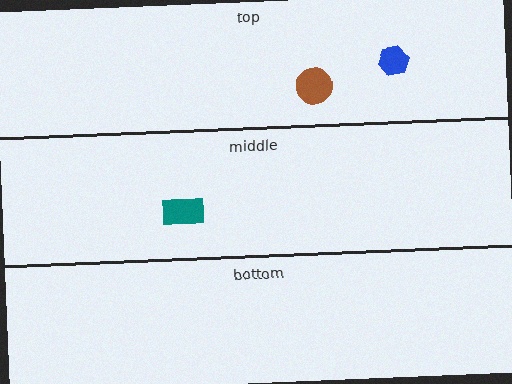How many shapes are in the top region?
2.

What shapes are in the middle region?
The teal rectangle.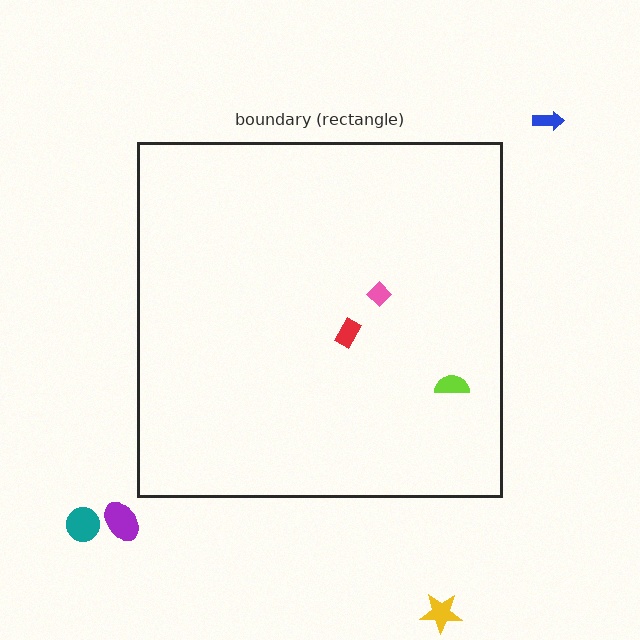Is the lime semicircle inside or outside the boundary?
Inside.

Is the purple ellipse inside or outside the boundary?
Outside.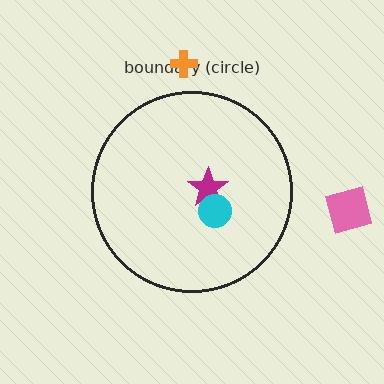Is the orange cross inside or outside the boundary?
Outside.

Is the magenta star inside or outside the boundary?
Inside.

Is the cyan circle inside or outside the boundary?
Inside.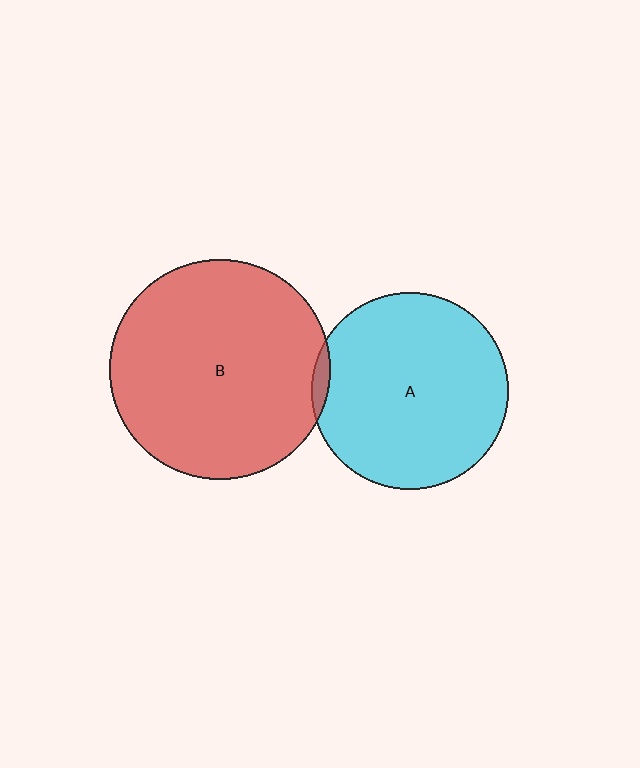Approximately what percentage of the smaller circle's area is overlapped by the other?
Approximately 5%.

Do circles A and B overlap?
Yes.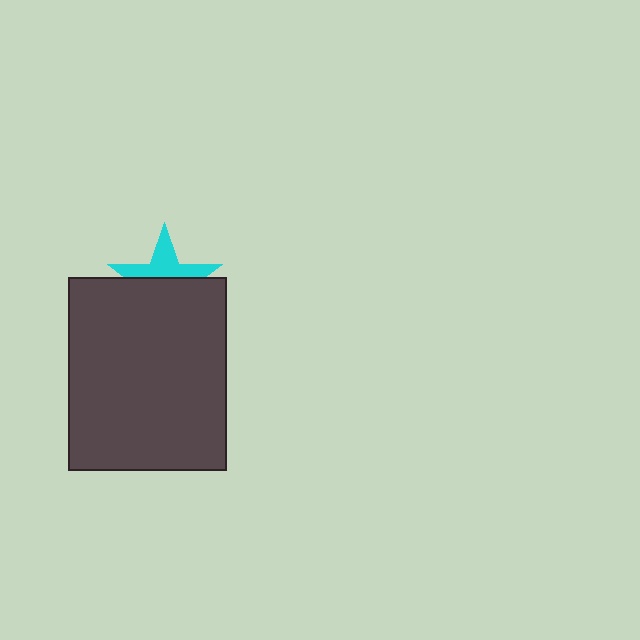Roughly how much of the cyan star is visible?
A small part of it is visible (roughly 45%).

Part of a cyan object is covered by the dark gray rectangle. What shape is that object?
It is a star.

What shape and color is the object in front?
The object in front is a dark gray rectangle.